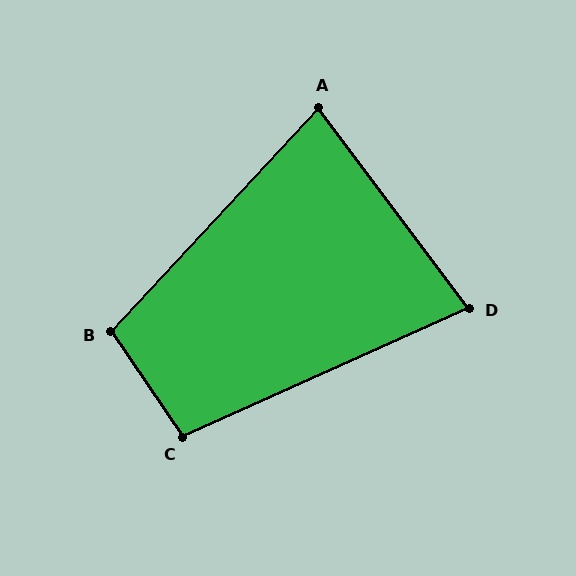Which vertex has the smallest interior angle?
D, at approximately 77 degrees.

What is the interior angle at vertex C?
Approximately 100 degrees (obtuse).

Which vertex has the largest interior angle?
B, at approximately 103 degrees.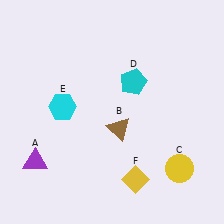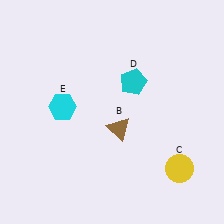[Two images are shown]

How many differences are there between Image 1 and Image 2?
There are 2 differences between the two images.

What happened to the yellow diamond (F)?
The yellow diamond (F) was removed in Image 2. It was in the bottom-right area of Image 1.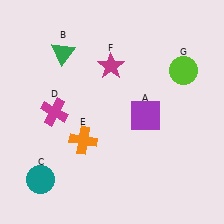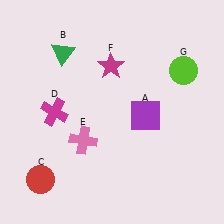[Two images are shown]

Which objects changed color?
C changed from teal to red. E changed from orange to pink.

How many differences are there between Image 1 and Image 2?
There are 2 differences between the two images.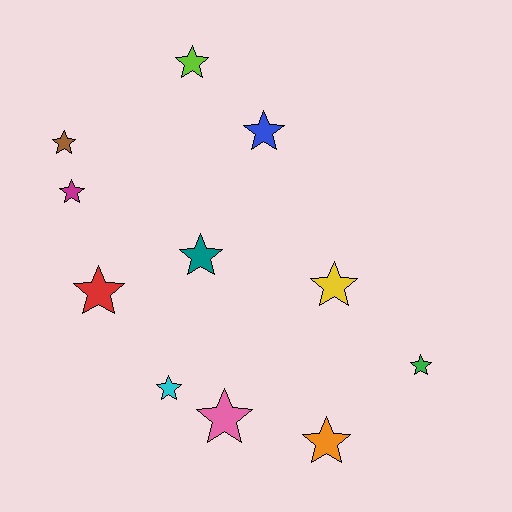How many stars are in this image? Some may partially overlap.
There are 11 stars.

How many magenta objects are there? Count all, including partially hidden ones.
There is 1 magenta object.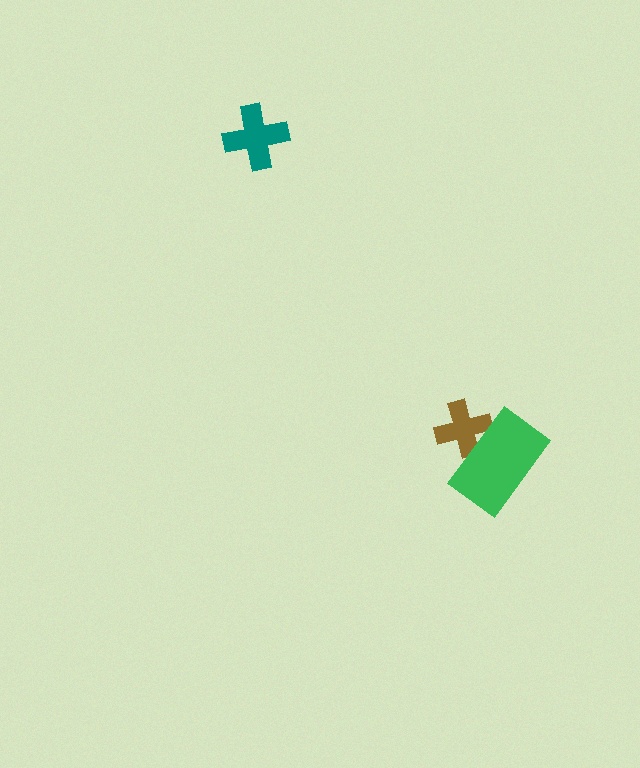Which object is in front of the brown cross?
The green rectangle is in front of the brown cross.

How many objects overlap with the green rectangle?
1 object overlaps with the green rectangle.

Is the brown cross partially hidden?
Yes, it is partially covered by another shape.